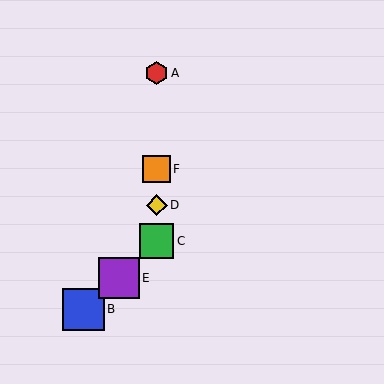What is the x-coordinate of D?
Object D is at x≈157.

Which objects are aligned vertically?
Objects A, C, D, F are aligned vertically.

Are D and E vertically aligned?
No, D is at x≈157 and E is at x≈119.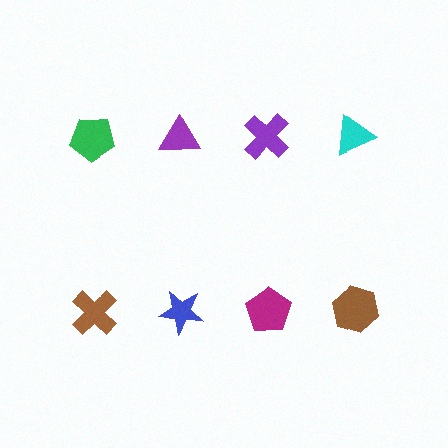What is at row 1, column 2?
A purple triangle.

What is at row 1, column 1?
A green pentagon.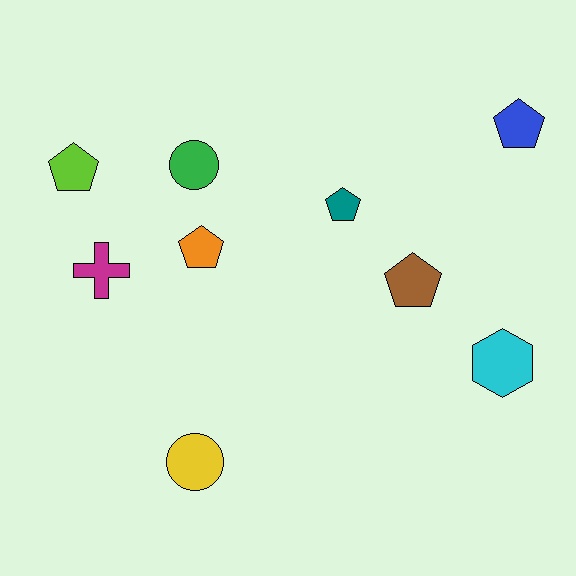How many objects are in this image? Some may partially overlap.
There are 9 objects.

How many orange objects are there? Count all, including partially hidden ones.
There is 1 orange object.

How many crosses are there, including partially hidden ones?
There is 1 cross.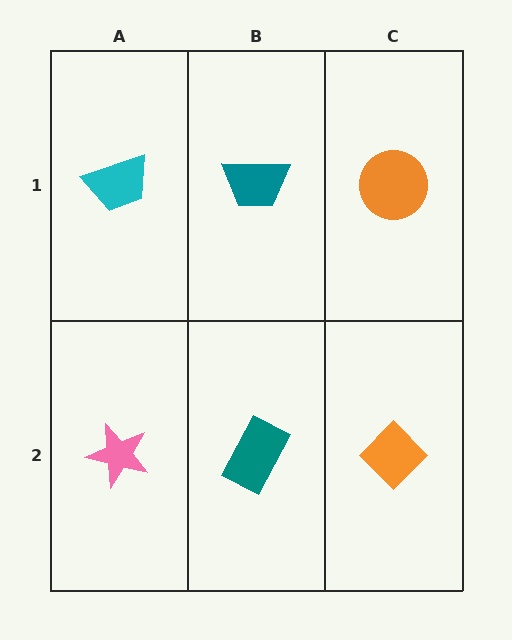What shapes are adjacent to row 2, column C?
An orange circle (row 1, column C), a teal rectangle (row 2, column B).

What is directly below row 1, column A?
A pink star.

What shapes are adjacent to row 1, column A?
A pink star (row 2, column A), a teal trapezoid (row 1, column B).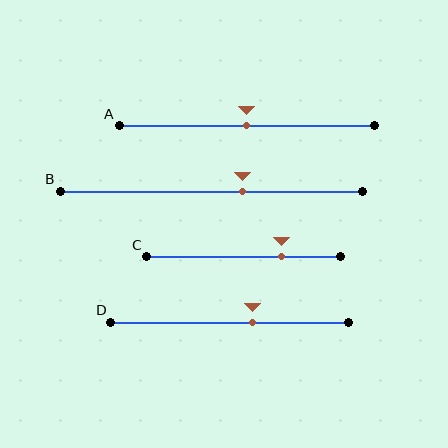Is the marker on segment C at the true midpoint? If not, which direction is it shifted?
No, the marker on segment C is shifted to the right by about 20% of the segment length.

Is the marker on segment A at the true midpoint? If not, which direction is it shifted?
Yes, the marker on segment A is at the true midpoint.